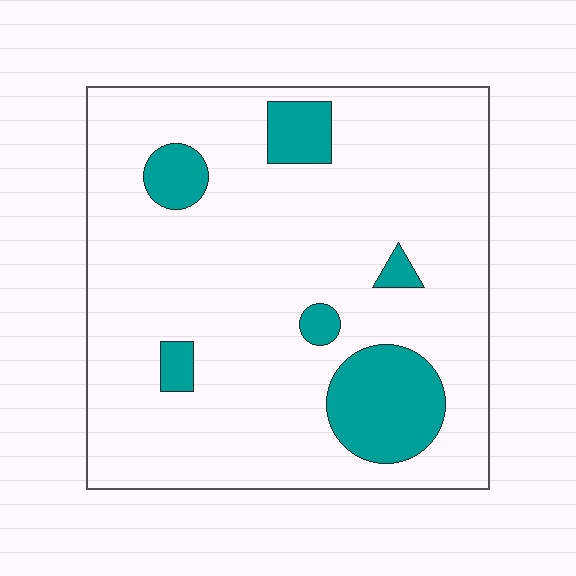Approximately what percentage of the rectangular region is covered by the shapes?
Approximately 15%.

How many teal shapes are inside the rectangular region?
6.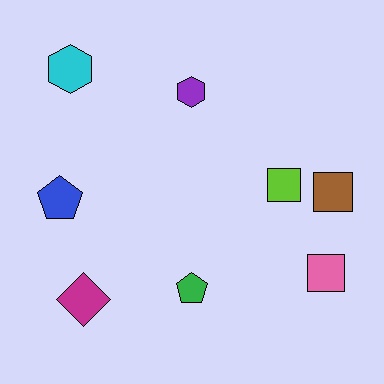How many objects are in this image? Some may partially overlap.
There are 8 objects.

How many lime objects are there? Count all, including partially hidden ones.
There is 1 lime object.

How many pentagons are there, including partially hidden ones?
There are 2 pentagons.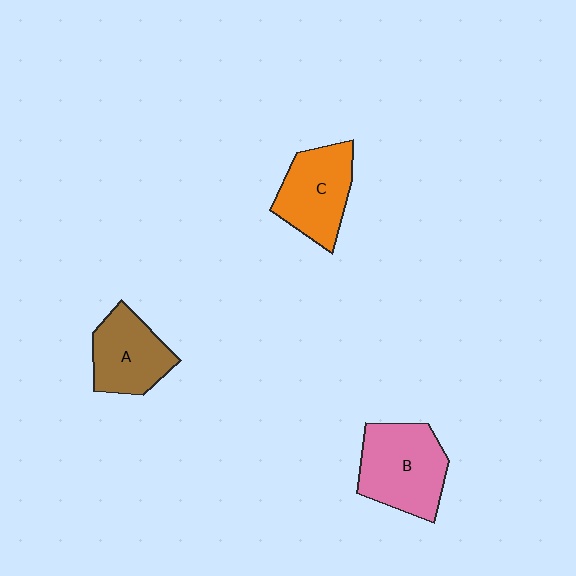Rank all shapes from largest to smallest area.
From largest to smallest: B (pink), C (orange), A (brown).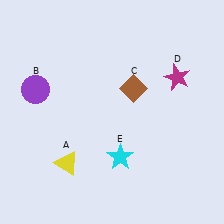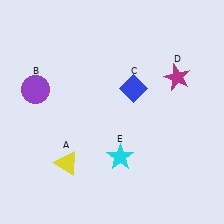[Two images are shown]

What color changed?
The diamond (C) changed from brown in Image 1 to blue in Image 2.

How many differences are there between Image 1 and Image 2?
There is 1 difference between the two images.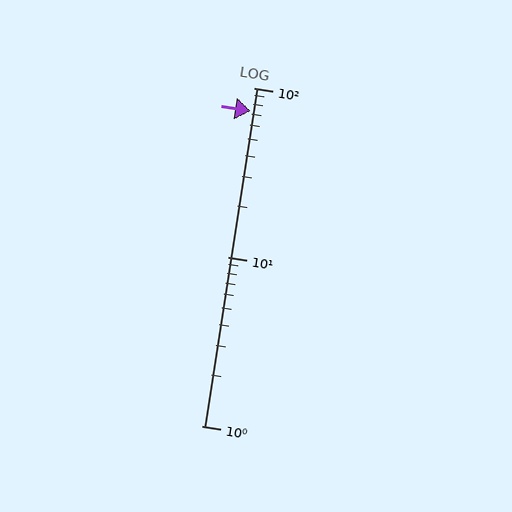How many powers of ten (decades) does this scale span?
The scale spans 2 decades, from 1 to 100.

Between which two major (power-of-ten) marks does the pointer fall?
The pointer is between 10 and 100.